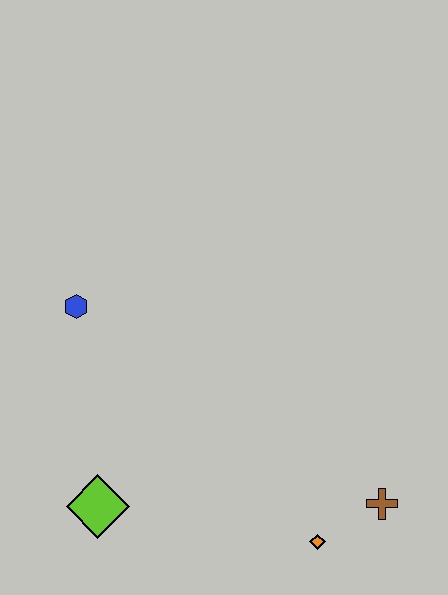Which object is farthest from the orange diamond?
The blue hexagon is farthest from the orange diamond.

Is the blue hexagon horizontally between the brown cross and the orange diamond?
No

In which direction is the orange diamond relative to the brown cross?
The orange diamond is to the left of the brown cross.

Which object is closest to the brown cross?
The orange diamond is closest to the brown cross.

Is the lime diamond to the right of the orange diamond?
No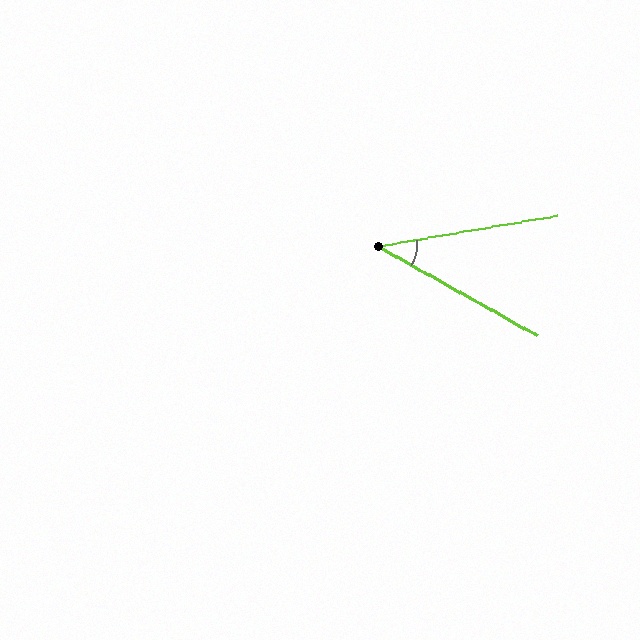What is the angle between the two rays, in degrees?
Approximately 39 degrees.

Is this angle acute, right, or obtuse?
It is acute.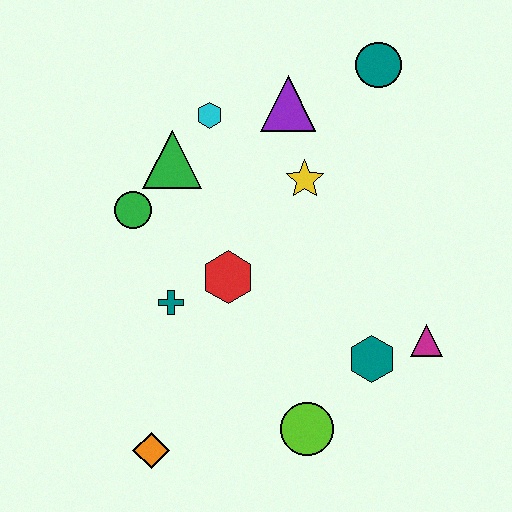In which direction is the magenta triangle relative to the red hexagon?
The magenta triangle is to the right of the red hexagon.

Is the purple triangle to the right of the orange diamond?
Yes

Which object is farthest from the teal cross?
The teal circle is farthest from the teal cross.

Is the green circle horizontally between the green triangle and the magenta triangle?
No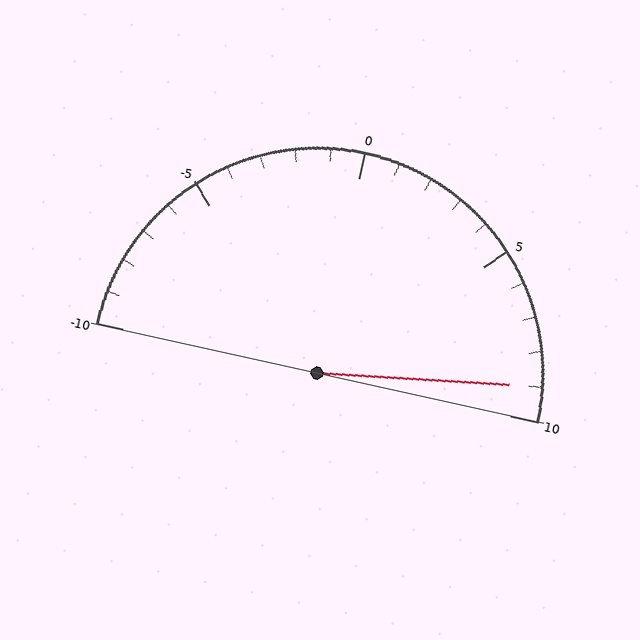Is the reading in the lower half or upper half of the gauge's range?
The reading is in the upper half of the range (-10 to 10).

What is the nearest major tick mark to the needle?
The nearest major tick mark is 10.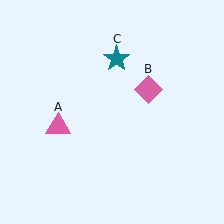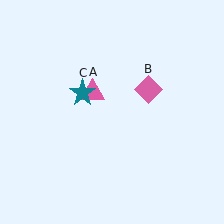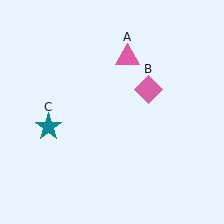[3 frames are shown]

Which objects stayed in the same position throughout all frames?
Pink diamond (object B) remained stationary.